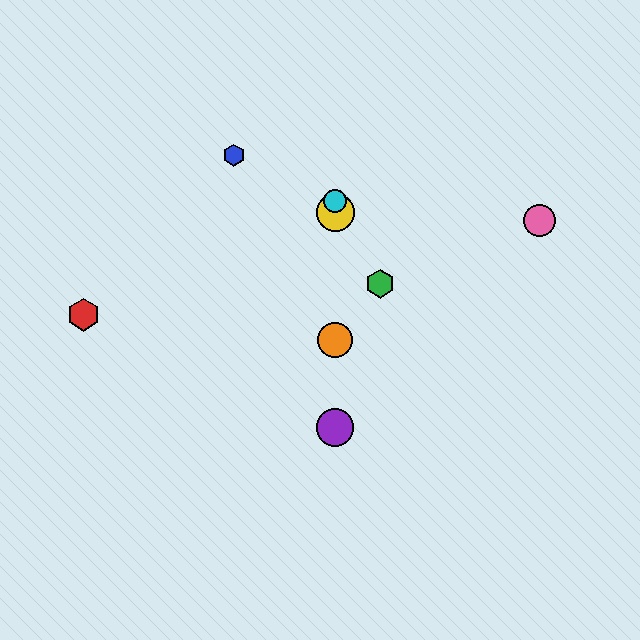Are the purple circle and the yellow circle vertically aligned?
Yes, both are at x≈335.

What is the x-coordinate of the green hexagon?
The green hexagon is at x≈380.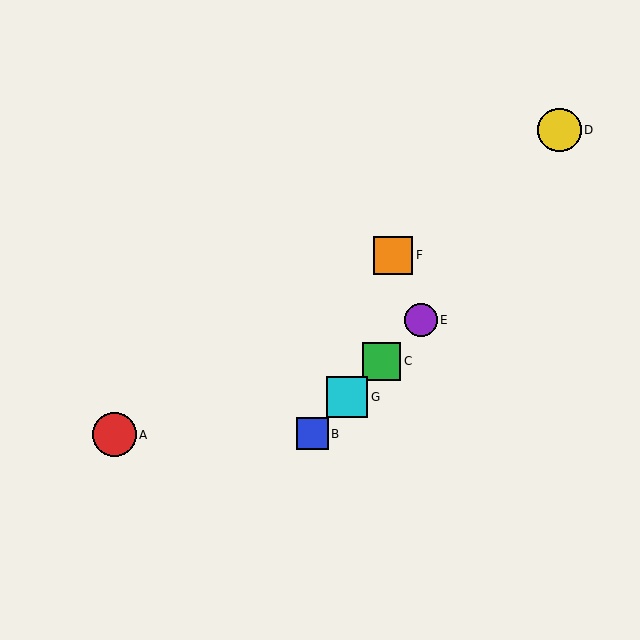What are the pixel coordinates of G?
Object G is at (347, 397).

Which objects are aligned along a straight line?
Objects B, C, E, G are aligned along a straight line.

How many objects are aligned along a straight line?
4 objects (B, C, E, G) are aligned along a straight line.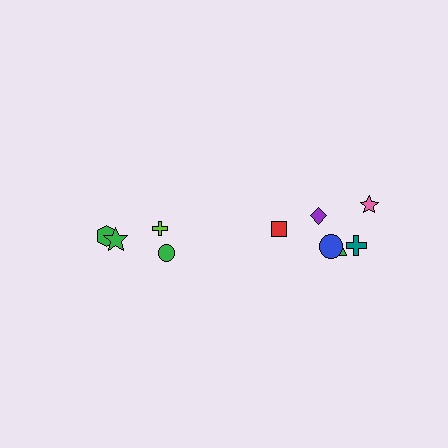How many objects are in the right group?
There are 6 objects.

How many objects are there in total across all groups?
There are 10 objects.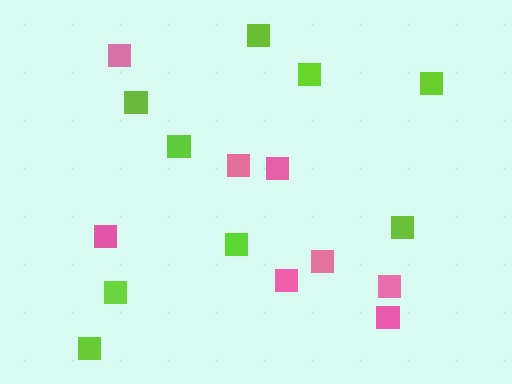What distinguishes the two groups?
There are 2 groups: one group of lime squares (9) and one group of pink squares (8).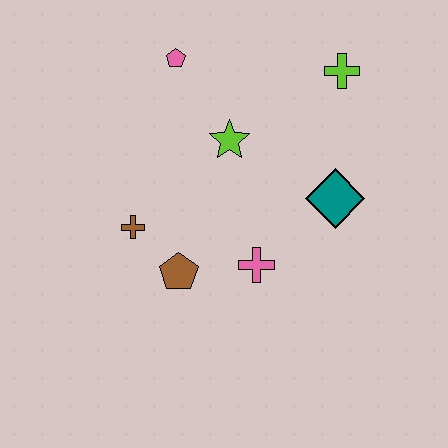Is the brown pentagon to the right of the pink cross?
No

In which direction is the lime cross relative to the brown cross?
The lime cross is to the right of the brown cross.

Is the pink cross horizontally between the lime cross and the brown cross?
Yes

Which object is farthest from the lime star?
The brown pentagon is farthest from the lime star.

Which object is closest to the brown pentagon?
The brown cross is closest to the brown pentagon.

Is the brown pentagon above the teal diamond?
No